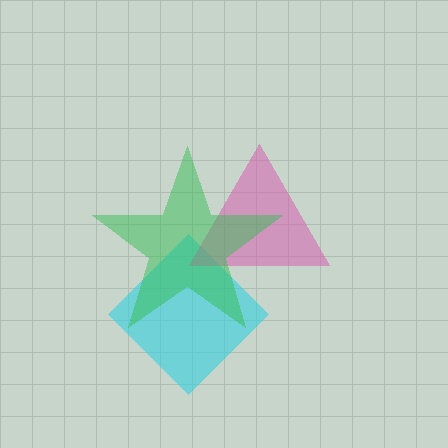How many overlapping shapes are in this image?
There are 3 overlapping shapes in the image.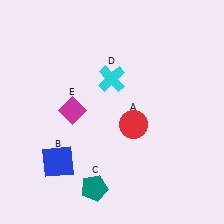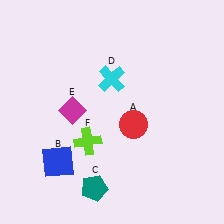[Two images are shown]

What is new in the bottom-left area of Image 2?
A lime cross (F) was added in the bottom-left area of Image 2.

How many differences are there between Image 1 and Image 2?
There is 1 difference between the two images.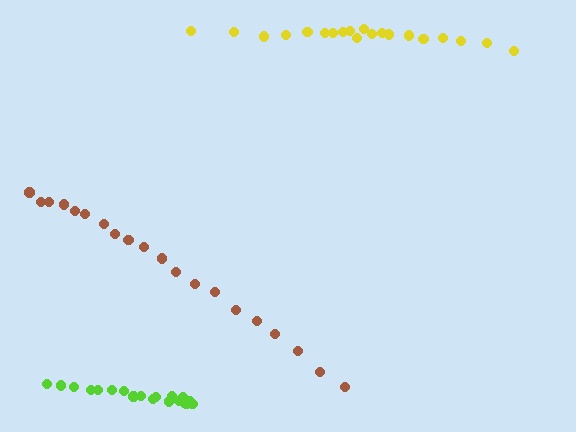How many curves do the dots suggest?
There are 3 distinct paths.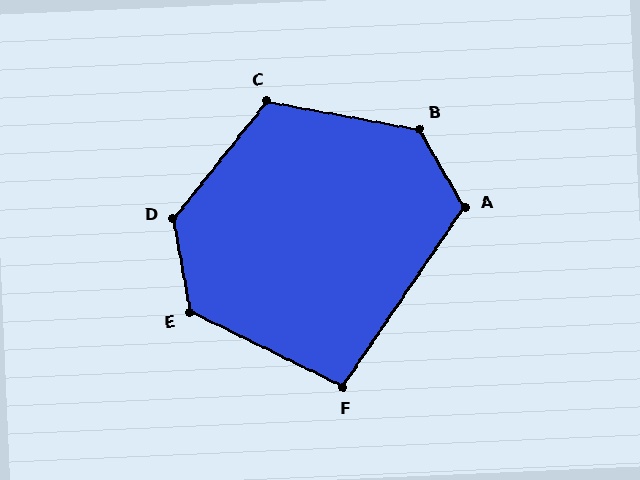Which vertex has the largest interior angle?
D, at approximately 131 degrees.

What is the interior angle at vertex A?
Approximately 115 degrees (obtuse).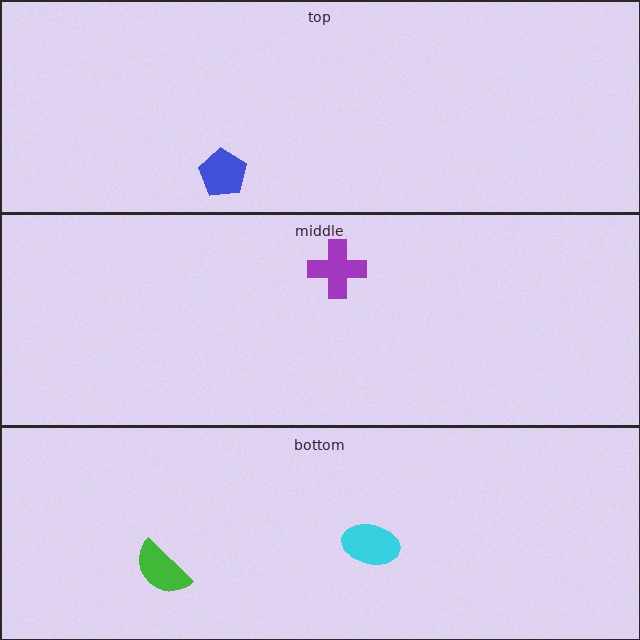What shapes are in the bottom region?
The green semicircle, the cyan ellipse.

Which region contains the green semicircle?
The bottom region.